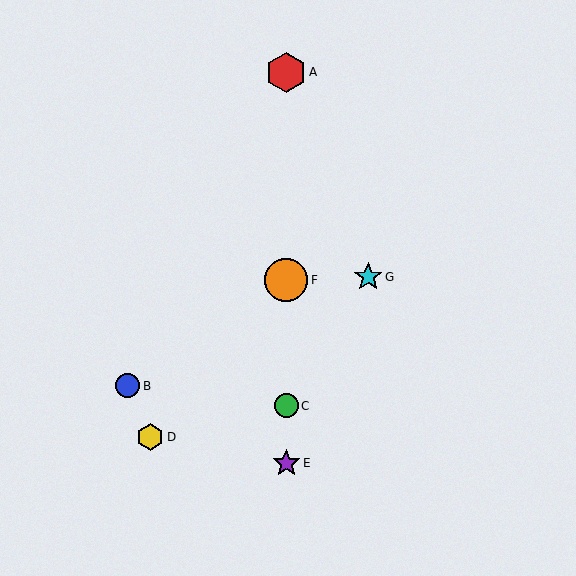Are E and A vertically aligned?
Yes, both are at x≈286.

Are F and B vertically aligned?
No, F is at x≈286 and B is at x≈128.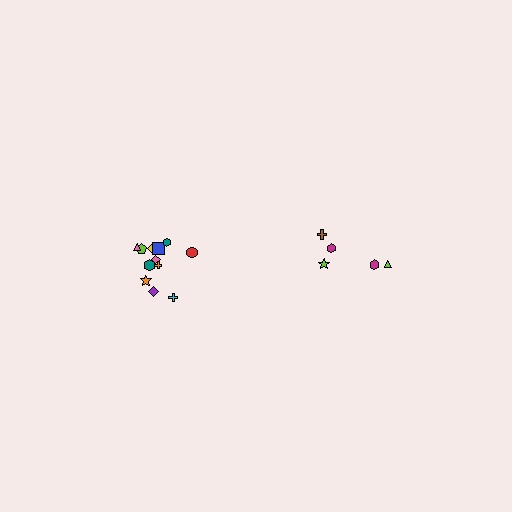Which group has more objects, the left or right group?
The left group.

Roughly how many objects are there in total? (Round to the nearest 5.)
Roughly 15 objects in total.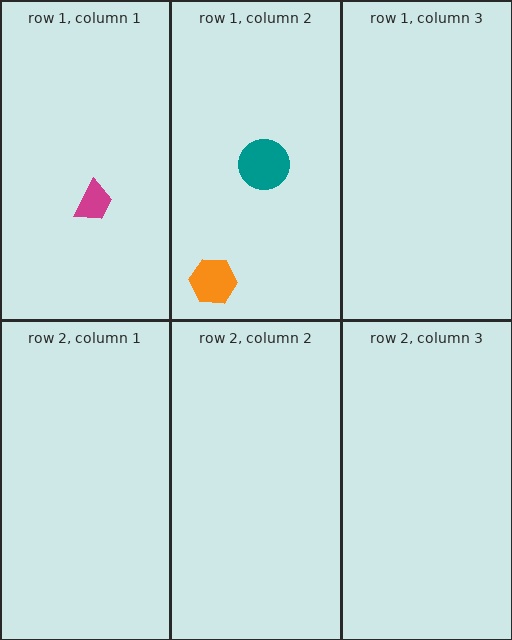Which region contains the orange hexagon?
The row 1, column 2 region.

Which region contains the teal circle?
The row 1, column 2 region.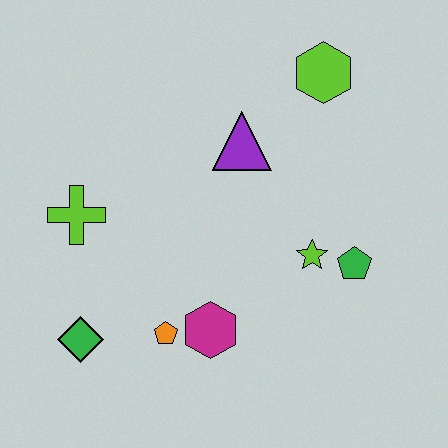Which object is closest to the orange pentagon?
The magenta hexagon is closest to the orange pentagon.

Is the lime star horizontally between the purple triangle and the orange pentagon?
No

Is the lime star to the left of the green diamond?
No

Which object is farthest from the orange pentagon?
The lime hexagon is farthest from the orange pentagon.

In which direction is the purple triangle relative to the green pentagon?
The purple triangle is above the green pentagon.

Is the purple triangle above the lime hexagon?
No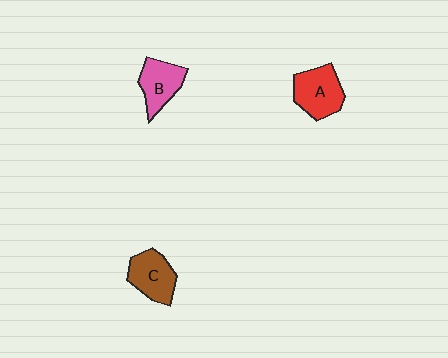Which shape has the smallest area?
Shape B (pink).